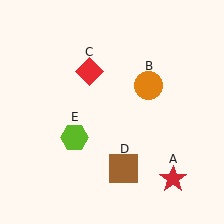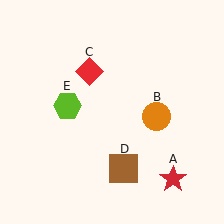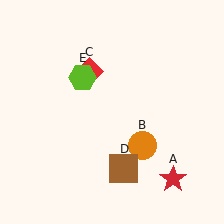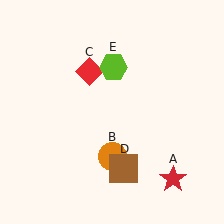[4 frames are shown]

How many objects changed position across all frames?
2 objects changed position: orange circle (object B), lime hexagon (object E).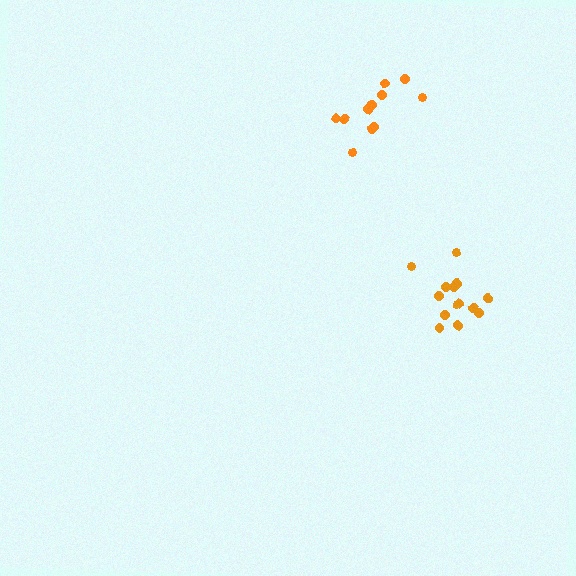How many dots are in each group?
Group 1: 12 dots, Group 2: 14 dots (26 total).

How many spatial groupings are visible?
There are 2 spatial groupings.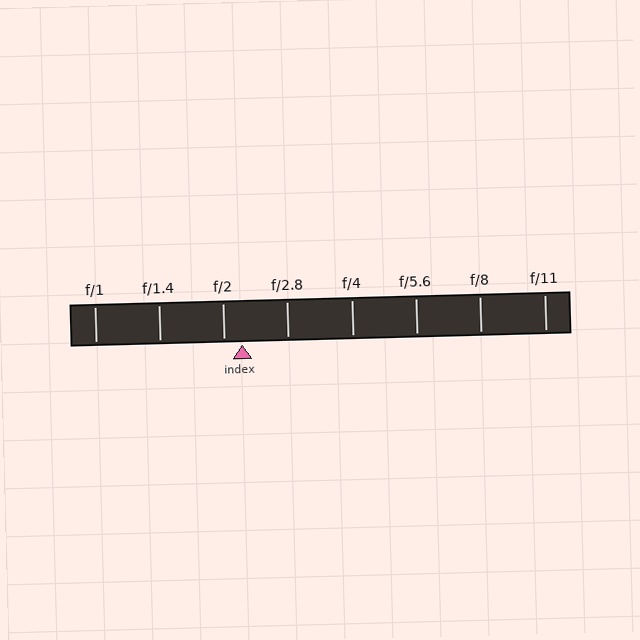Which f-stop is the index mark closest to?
The index mark is closest to f/2.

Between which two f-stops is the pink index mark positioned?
The index mark is between f/2 and f/2.8.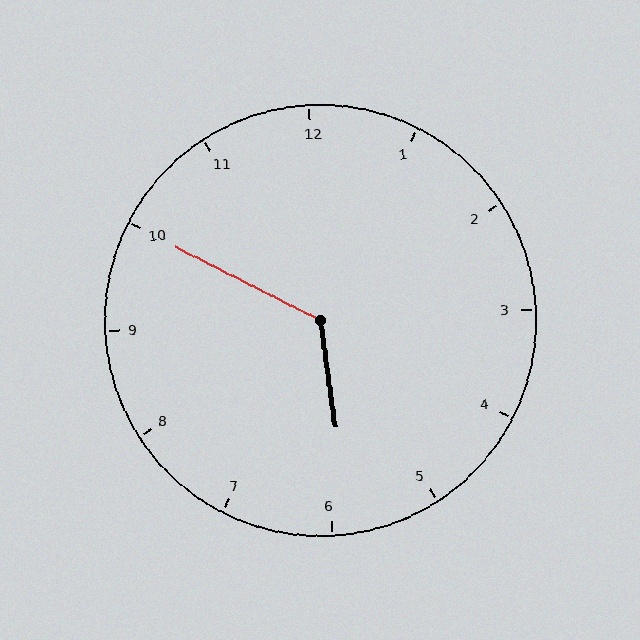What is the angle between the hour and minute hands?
Approximately 125 degrees.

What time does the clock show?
5:50.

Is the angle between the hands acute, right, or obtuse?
It is obtuse.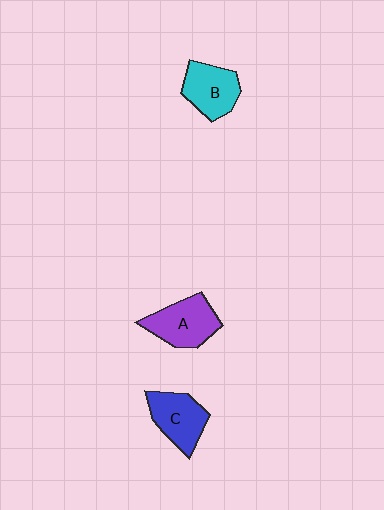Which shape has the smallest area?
Shape B (cyan).